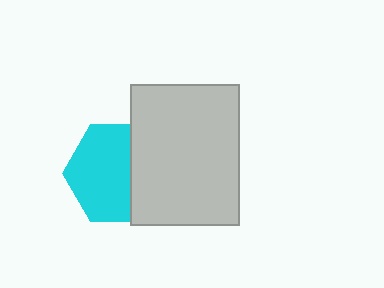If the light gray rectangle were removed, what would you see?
You would see the complete cyan hexagon.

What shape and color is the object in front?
The object in front is a light gray rectangle.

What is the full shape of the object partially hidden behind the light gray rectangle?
The partially hidden object is a cyan hexagon.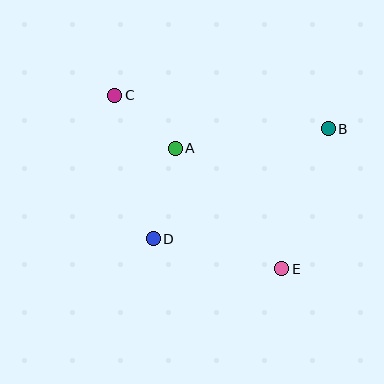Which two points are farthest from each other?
Points C and E are farthest from each other.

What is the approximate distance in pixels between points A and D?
The distance between A and D is approximately 93 pixels.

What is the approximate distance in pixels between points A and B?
The distance between A and B is approximately 154 pixels.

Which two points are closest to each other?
Points A and C are closest to each other.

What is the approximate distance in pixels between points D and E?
The distance between D and E is approximately 132 pixels.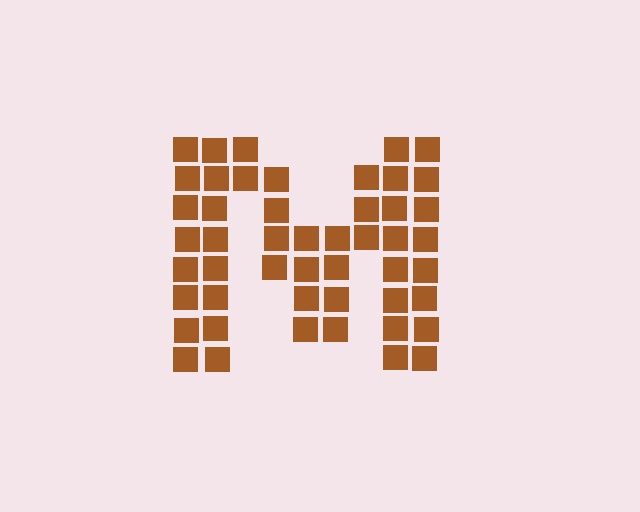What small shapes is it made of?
It is made of small squares.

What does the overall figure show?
The overall figure shows the letter M.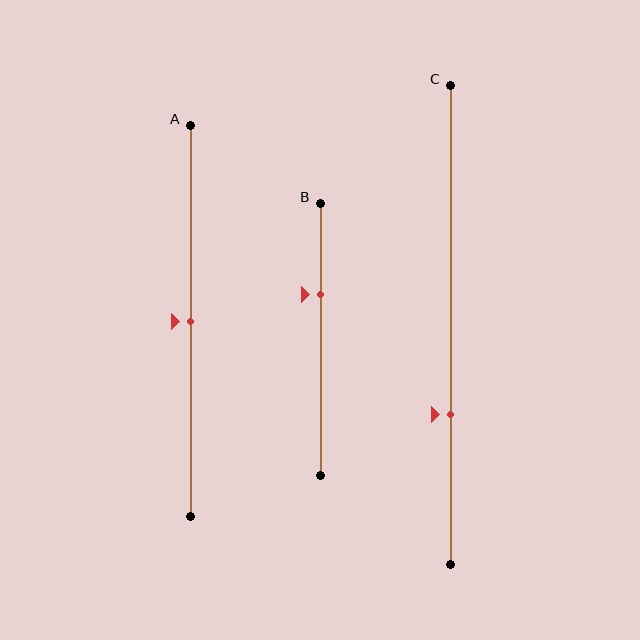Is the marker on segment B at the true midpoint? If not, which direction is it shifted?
No, the marker on segment B is shifted upward by about 17% of the segment length.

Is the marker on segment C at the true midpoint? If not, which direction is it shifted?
No, the marker on segment C is shifted downward by about 19% of the segment length.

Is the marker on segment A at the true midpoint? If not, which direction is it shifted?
Yes, the marker on segment A is at the true midpoint.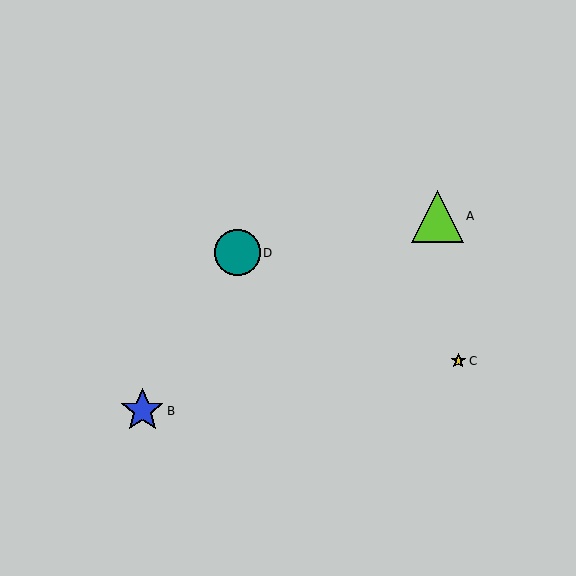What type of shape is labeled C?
Shape C is a yellow star.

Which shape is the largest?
The lime triangle (labeled A) is the largest.